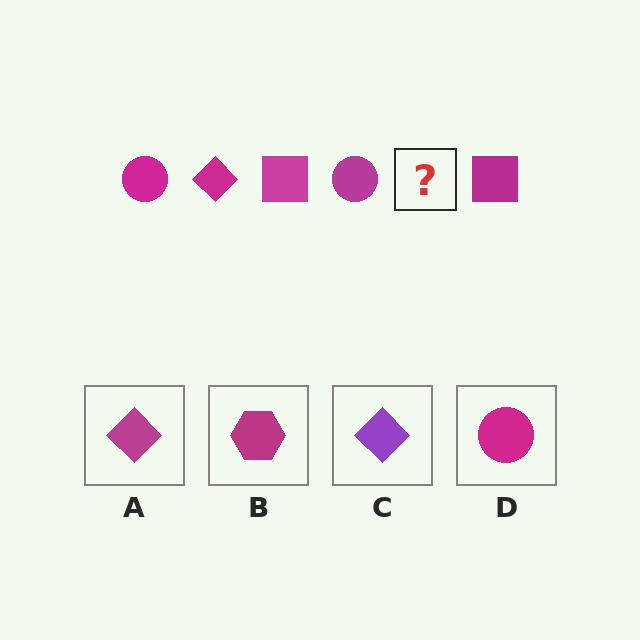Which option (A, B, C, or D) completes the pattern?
A.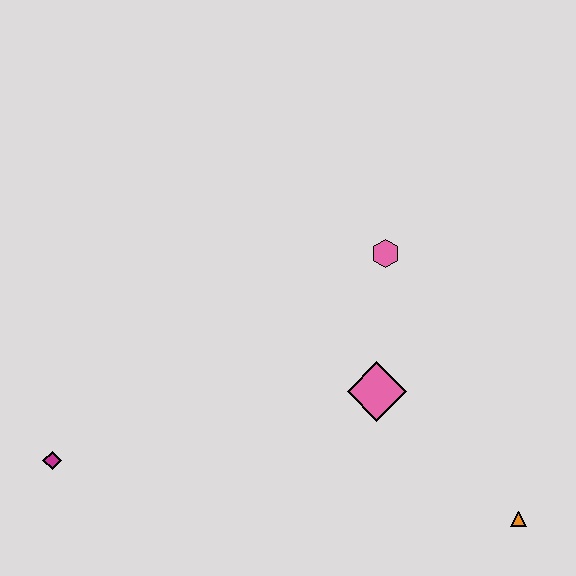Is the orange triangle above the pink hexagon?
No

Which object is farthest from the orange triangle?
The magenta diamond is farthest from the orange triangle.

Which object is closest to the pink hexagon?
The pink diamond is closest to the pink hexagon.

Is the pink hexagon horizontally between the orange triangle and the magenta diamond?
Yes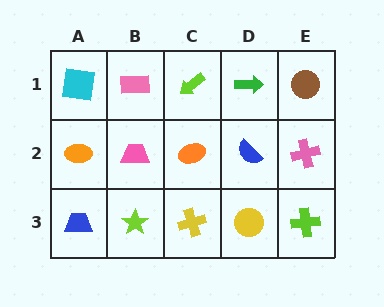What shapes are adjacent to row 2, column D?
A green arrow (row 1, column D), a yellow circle (row 3, column D), an orange ellipse (row 2, column C), a pink cross (row 2, column E).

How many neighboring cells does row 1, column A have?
2.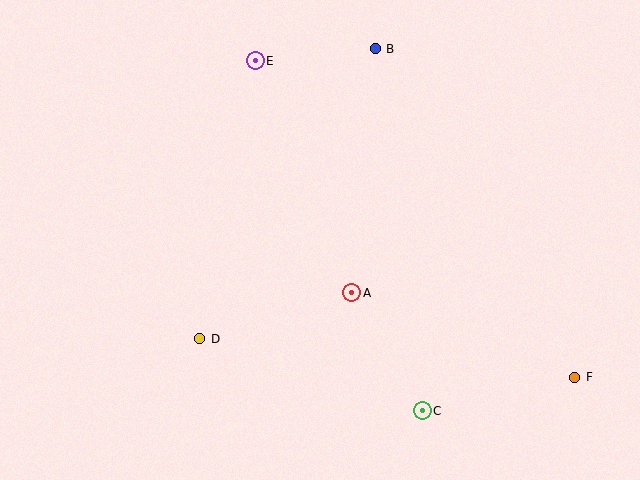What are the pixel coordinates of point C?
Point C is at (422, 411).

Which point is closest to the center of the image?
Point A at (352, 293) is closest to the center.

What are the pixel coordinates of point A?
Point A is at (352, 293).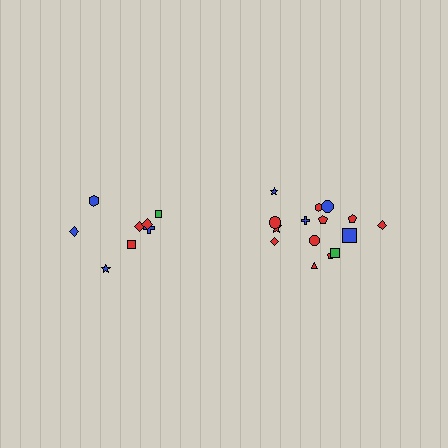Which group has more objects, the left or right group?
The right group.